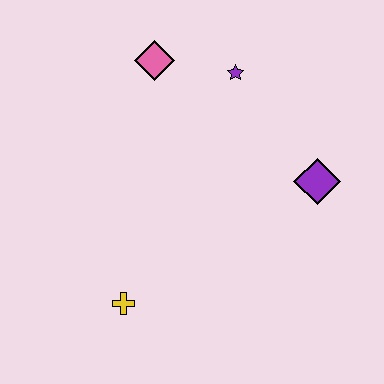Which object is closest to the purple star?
The pink diamond is closest to the purple star.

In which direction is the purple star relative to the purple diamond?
The purple star is above the purple diamond.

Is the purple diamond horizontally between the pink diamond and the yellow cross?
No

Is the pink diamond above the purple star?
Yes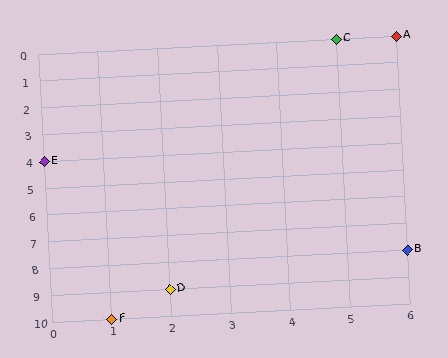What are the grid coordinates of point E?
Point E is at grid coordinates (0, 4).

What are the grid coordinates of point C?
Point C is at grid coordinates (5, 0).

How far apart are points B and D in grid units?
Points B and D are 4 columns and 1 row apart (about 4.1 grid units diagonally).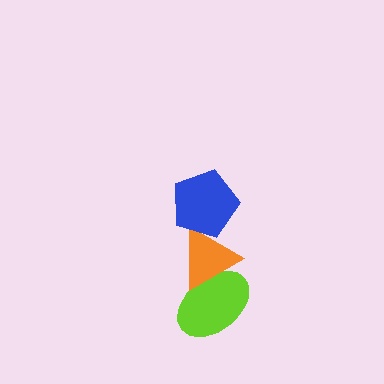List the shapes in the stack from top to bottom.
From top to bottom: the blue pentagon, the orange triangle, the lime ellipse.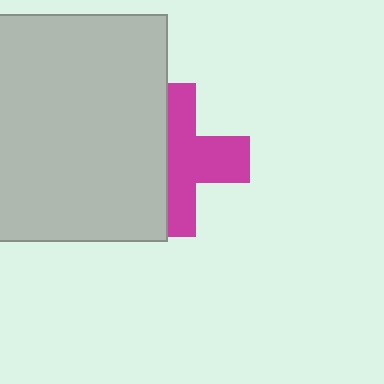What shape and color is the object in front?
The object in front is a light gray square.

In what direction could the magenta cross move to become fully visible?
The magenta cross could move right. That would shift it out from behind the light gray square entirely.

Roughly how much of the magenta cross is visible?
About half of it is visible (roughly 56%).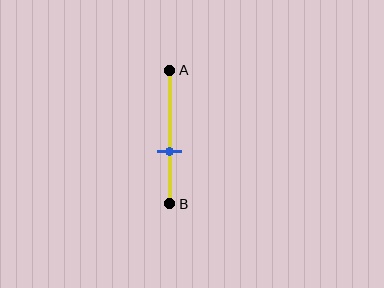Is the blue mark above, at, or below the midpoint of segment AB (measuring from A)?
The blue mark is below the midpoint of segment AB.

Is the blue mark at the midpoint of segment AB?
No, the mark is at about 60% from A, not at the 50% midpoint.